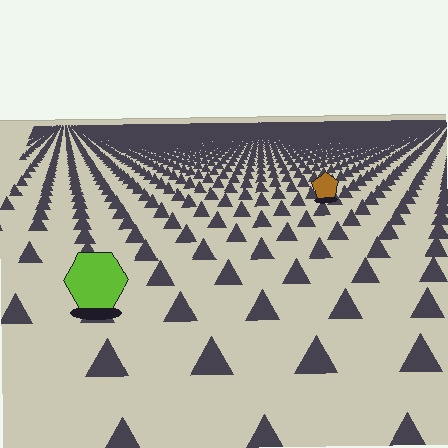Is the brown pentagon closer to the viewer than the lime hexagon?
No. The lime hexagon is closer — you can tell from the texture gradient: the ground texture is coarser near it.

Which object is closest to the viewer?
The lime hexagon is closest. The texture marks near it are larger and more spread out.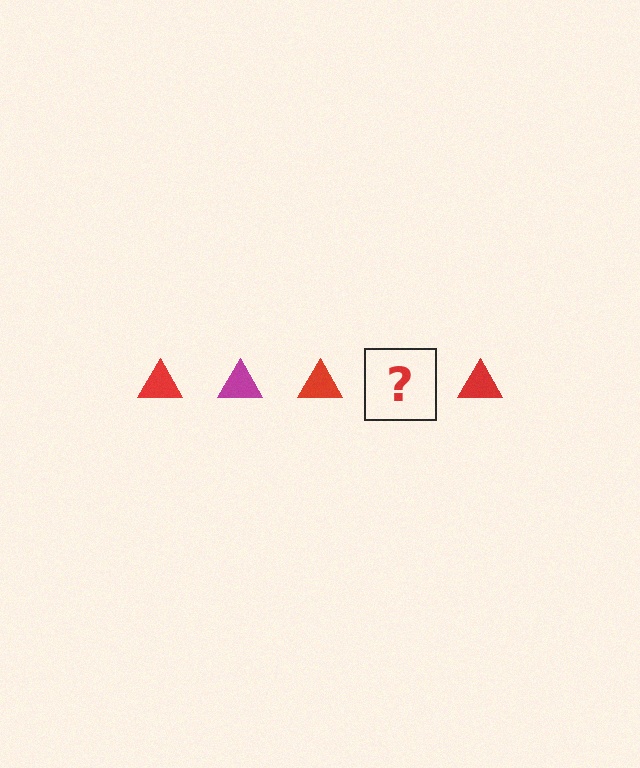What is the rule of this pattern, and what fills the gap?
The rule is that the pattern cycles through red, magenta triangles. The gap should be filled with a magenta triangle.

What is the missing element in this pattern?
The missing element is a magenta triangle.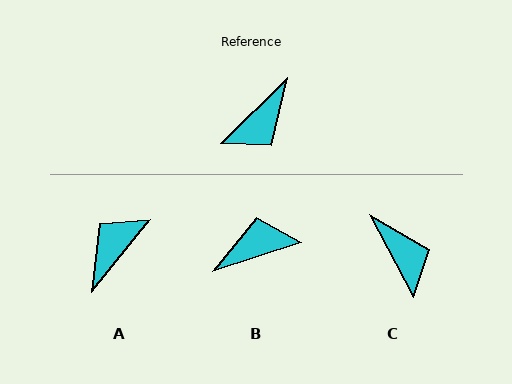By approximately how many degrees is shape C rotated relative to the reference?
Approximately 73 degrees counter-clockwise.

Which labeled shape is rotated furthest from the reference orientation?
A, about 173 degrees away.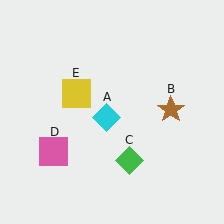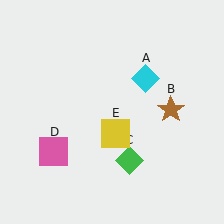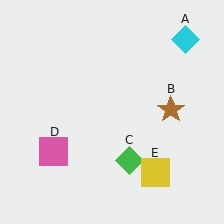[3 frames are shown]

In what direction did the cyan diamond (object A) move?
The cyan diamond (object A) moved up and to the right.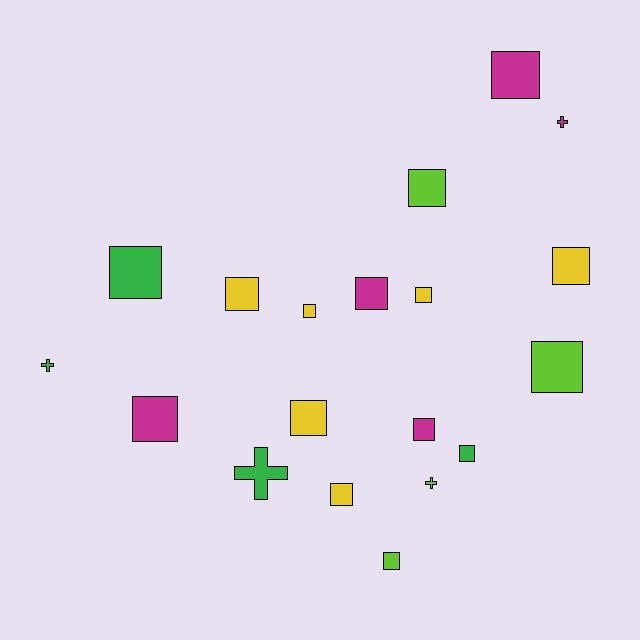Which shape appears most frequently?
Square, with 15 objects.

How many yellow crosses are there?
There are no yellow crosses.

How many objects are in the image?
There are 19 objects.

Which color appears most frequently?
Yellow, with 6 objects.